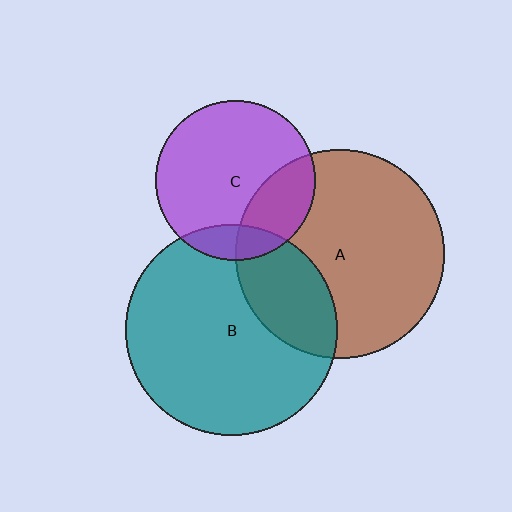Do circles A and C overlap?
Yes.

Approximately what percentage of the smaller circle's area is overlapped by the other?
Approximately 25%.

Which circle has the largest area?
Circle B (teal).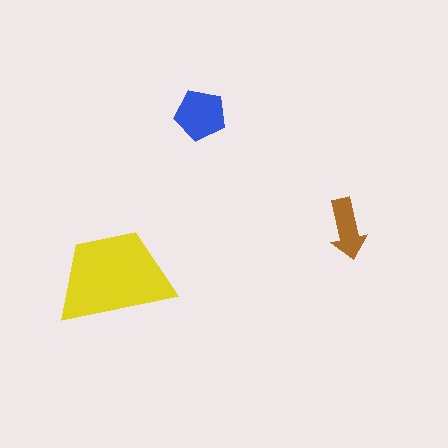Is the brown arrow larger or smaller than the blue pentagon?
Smaller.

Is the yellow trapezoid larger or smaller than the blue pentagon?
Larger.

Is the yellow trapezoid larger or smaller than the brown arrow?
Larger.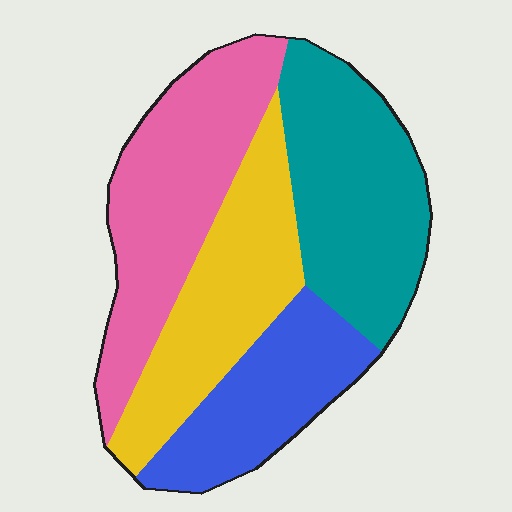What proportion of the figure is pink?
Pink takes up about one quarter (1/4) of the figure.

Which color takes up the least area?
Blue, at roughly 20%.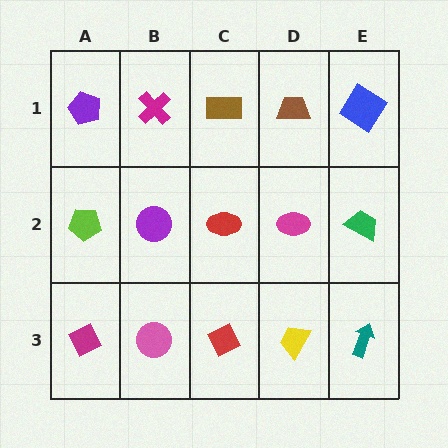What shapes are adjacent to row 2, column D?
A brown trapezoid (row 1, column D), a yellow trapezoid (row 3, column D), a red ellipse (row 2, column C), a green trapezoid (row 2, column E).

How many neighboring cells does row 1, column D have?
3.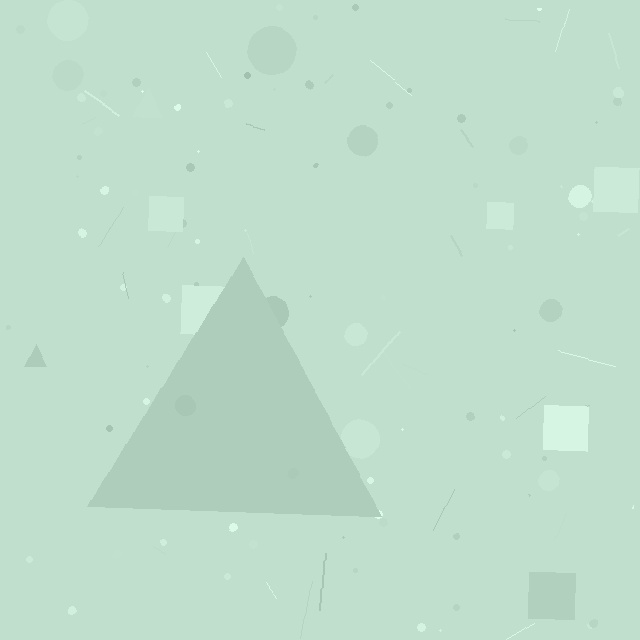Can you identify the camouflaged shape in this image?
The camouflaged shape is a triangle.